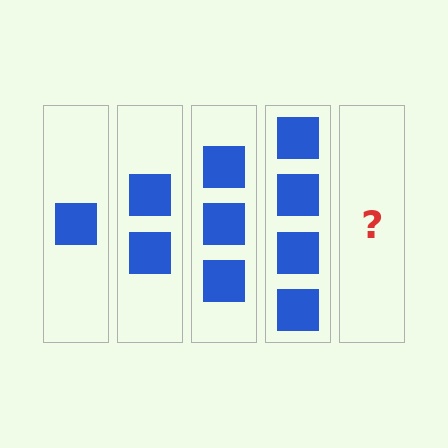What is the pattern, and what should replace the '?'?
The pattern is that each step adds one more square. The '?' should be 5 squares.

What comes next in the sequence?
The next element should be 5 squares.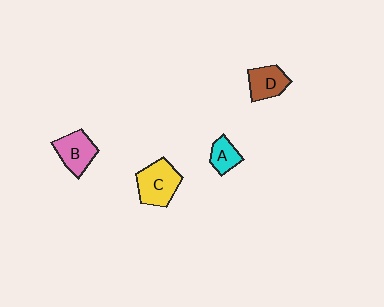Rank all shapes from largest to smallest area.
From largest to smallest: C (yellow), B (pink), D (brown), A (cyan).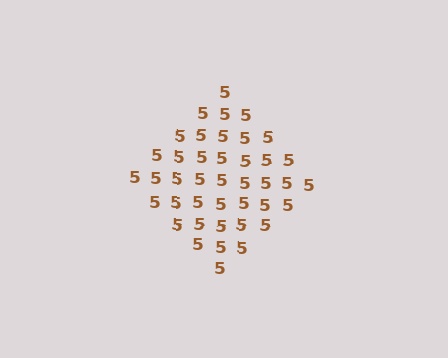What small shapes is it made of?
It is made of small digit 5's.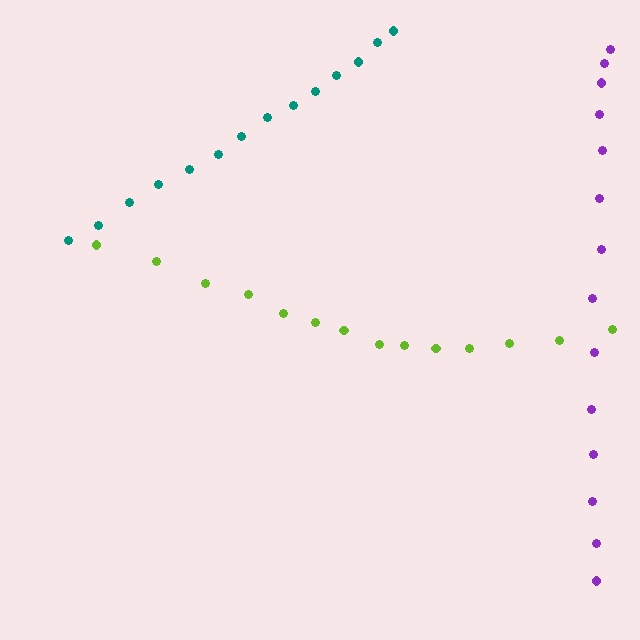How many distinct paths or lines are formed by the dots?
There are 3 distinct paths.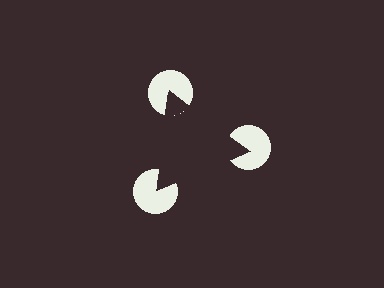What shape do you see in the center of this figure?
An illusory triangle — its edges are inferred from the aligned wedge cuts in the pac-man discs, not physically drawn.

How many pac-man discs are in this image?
There are 3 — one at each vertex of the illusory triangle.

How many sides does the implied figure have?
3 sides.